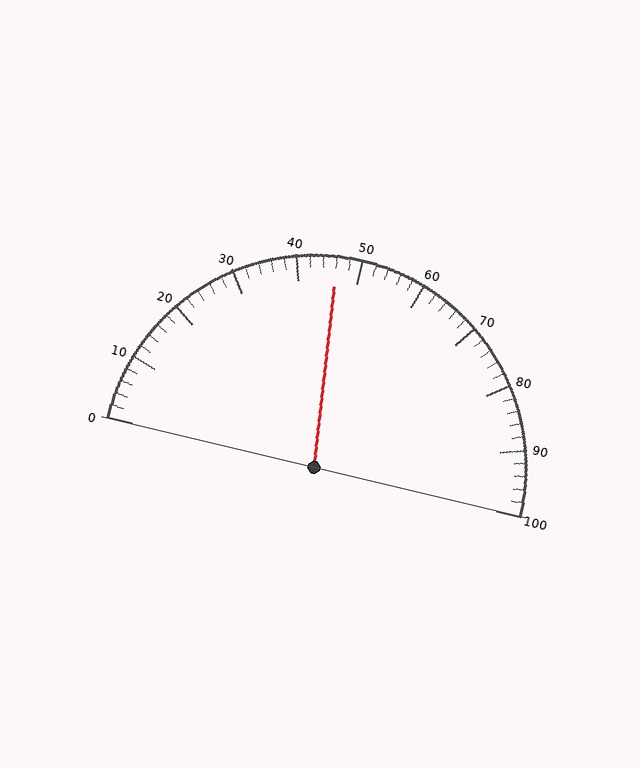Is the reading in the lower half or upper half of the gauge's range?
The reading is in the lower half of the range (0 to 100).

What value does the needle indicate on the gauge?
The needle indicates approximately 46.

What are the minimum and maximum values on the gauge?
The gauge ranges from 0 to 100.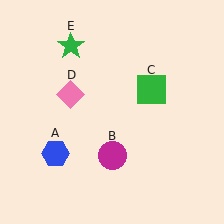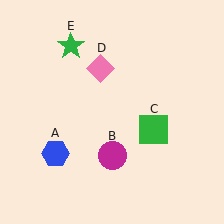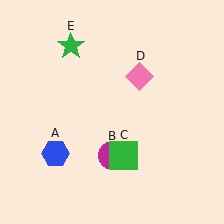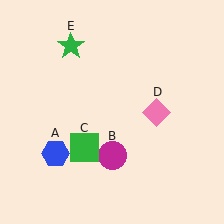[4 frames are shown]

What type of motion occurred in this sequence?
The green square (object C), pink diamond (object D) rotated clockwise around the center of the scene.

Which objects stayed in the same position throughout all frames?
Blue hexagon (object A) and magenta circle (object B) and green star (object E) remained stationary.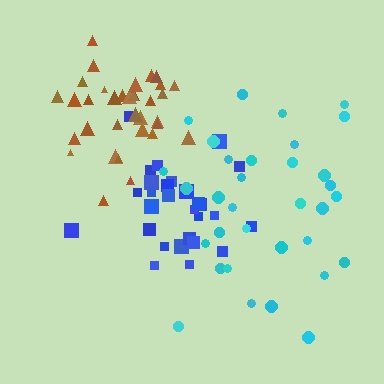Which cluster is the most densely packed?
Brown.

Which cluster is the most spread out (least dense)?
Cyan.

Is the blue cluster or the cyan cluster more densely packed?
Blue.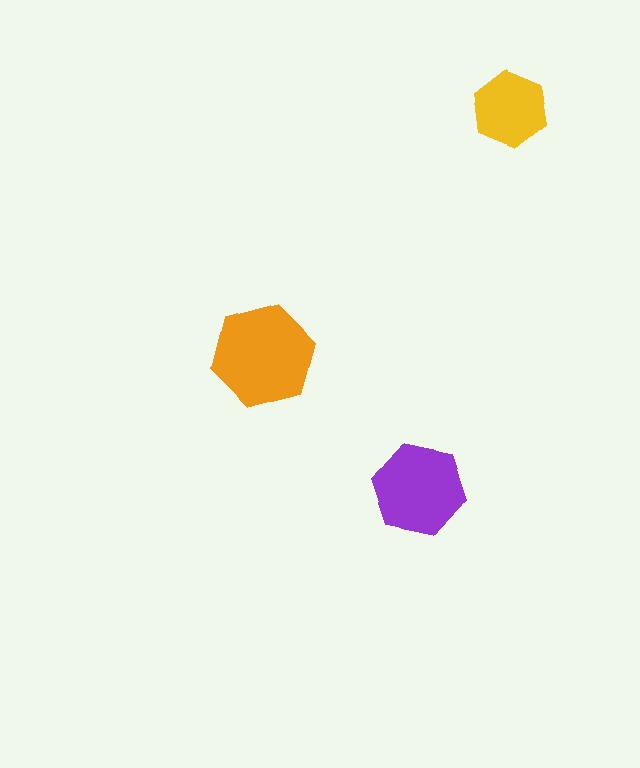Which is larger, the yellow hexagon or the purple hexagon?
The purple one.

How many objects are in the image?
There are 3 objects in the image.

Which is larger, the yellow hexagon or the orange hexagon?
The orange one.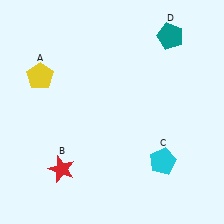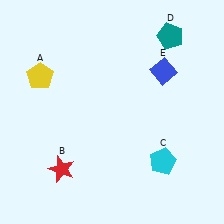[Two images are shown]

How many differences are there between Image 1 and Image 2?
There is 1 difference between the two images.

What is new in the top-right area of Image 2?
A blue diamond (E) was added in the top-right area of Image 2.